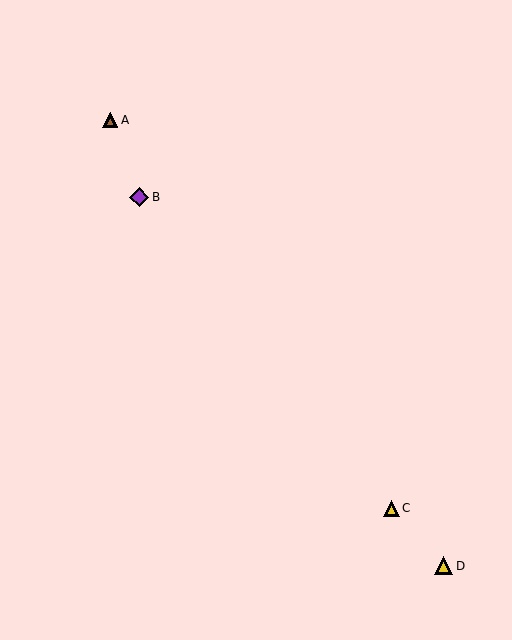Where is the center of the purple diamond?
The center of the purple diamond is at (139, 197).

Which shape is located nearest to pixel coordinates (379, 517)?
The yellow triangle (labeled C) at (392, 508) is nearest to that location.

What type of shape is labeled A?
Shape A is a brown triangle.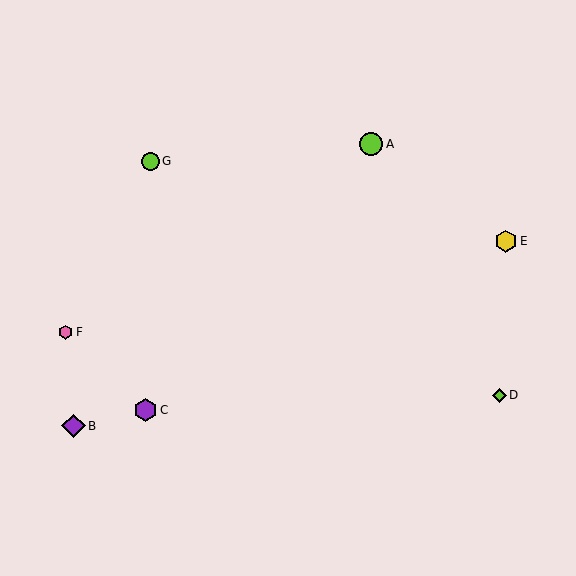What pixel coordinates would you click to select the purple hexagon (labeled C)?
Click at (146, 410) to select the purple hexagon C.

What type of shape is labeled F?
Shape F is a pink hexagon.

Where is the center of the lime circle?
The center of the lime circle is at (150, 161).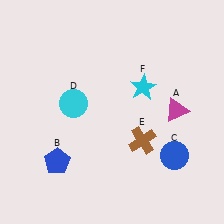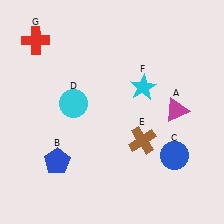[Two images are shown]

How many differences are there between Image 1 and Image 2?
There is 1 difference between the two images.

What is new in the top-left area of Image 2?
A red cross (G) was added in the top-left area of Image 2.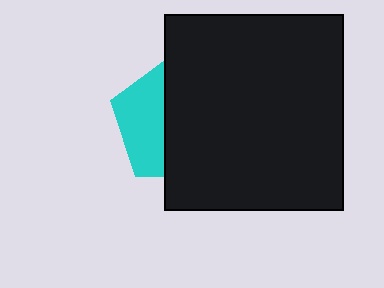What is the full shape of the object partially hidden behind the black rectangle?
The partially hidden object is a cyan pentagon.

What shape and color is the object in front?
The object in front is a black rectangle.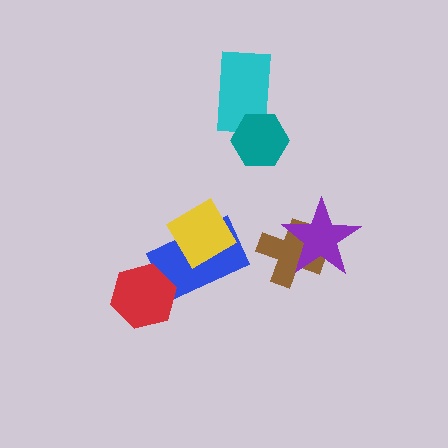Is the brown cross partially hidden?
Yes, it is partially covered by another shape.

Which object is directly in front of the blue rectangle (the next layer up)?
The yellow diamond is directly in front of the blue rectangle.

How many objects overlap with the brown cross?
1 object overlaps with the brown cross.